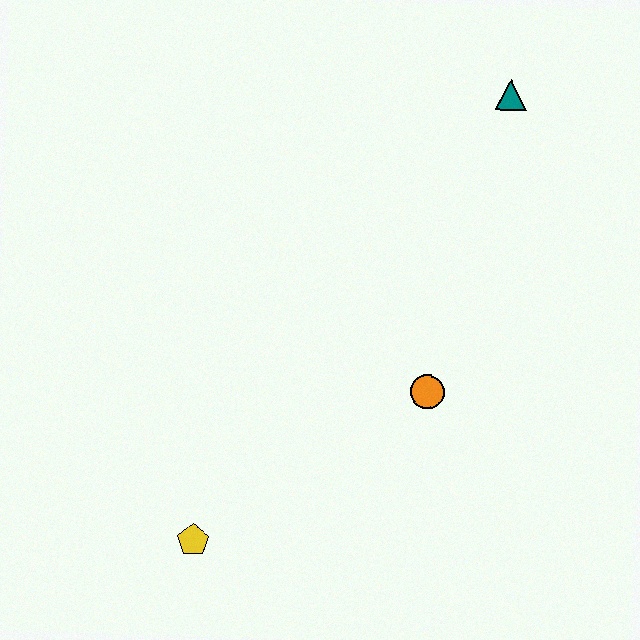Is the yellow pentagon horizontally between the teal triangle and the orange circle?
No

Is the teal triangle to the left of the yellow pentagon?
No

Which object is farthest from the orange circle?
The teal triangle is farthest from the orange circle.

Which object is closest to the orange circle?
The yellow pentagon is closest to the orange circle.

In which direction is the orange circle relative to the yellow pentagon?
The orange circle is to the right of the yellow pentagon.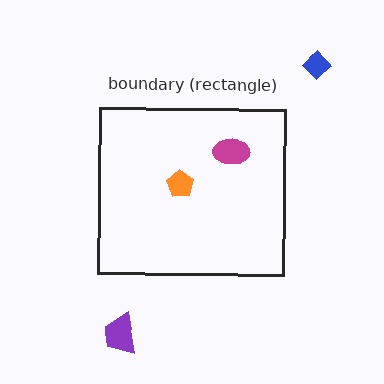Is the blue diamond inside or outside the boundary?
Outside.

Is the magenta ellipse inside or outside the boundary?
Inside.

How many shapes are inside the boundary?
2 inside, 2 outside.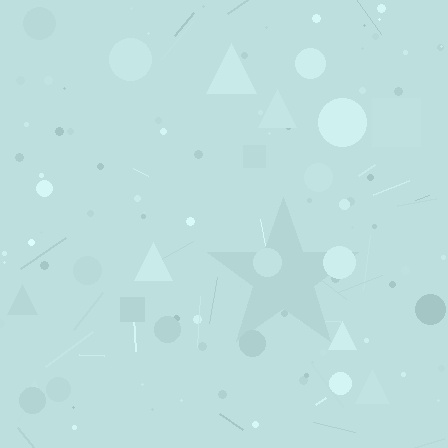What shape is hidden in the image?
A star is hidden in the image.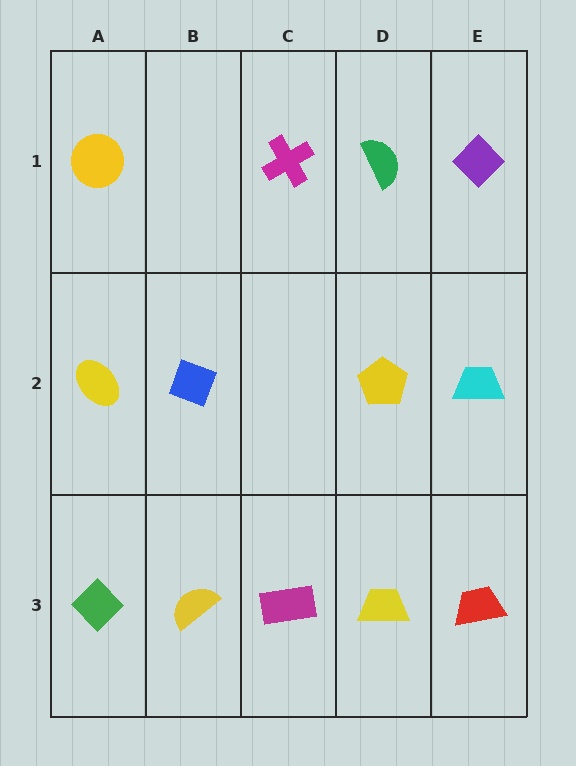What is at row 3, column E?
A red trapezoid.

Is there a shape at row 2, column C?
No, that cell is empty.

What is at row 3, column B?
A yellow semicircle.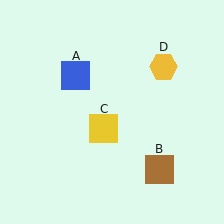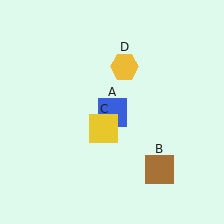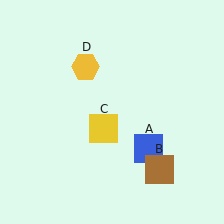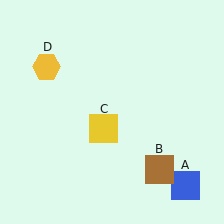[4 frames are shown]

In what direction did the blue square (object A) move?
The blue square (object A) moved down and to the right.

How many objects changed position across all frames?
2 objects changed position: blue square (object A), yellow hexagon (object D).